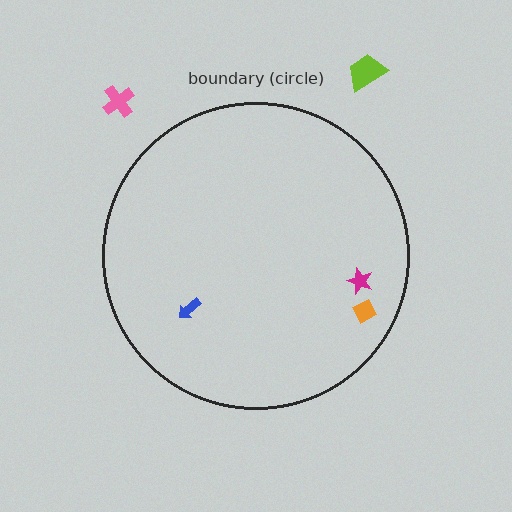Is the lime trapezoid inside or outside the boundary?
Outside.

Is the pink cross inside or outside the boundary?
Outside.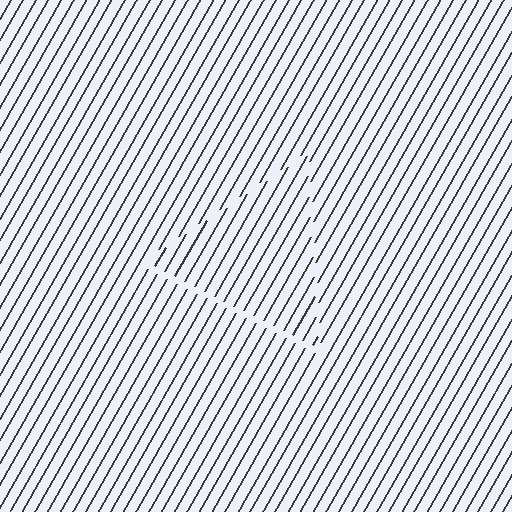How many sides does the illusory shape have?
3 sides — the line-ends trace a triangle.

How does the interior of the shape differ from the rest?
The interior of the shape contains the same grating, shifted by half a period — the contour is defined by the phase discontinuity where line-ends from the inner and outer gratings abut.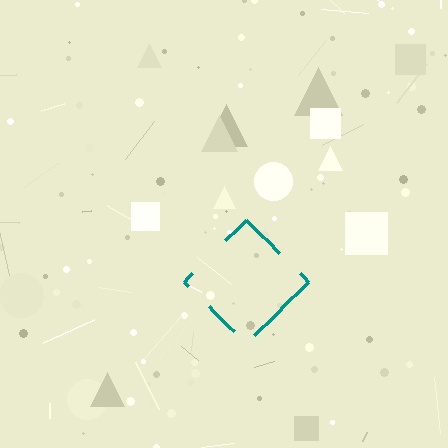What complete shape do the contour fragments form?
The contour fragments form a diamond.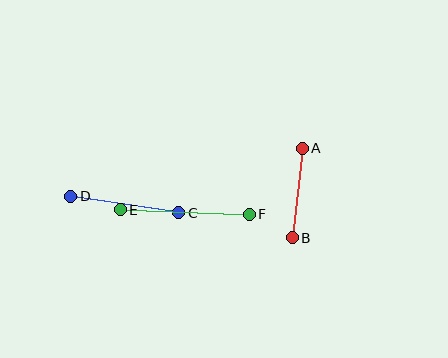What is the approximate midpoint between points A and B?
The midpoint is at approximately (297, 193) pixels.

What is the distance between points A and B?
The distance is approximately 90 pixels.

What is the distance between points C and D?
The distance is approximately 109 pixels.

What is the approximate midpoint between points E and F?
The midpoint is at approximately (185, 212) pixels.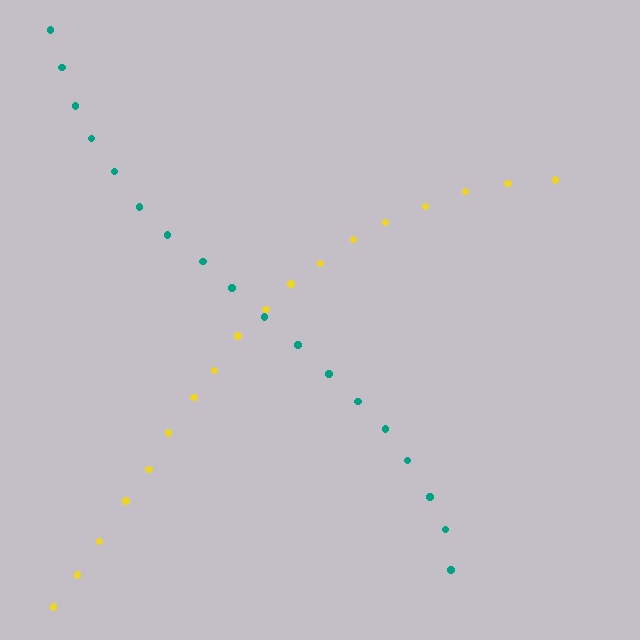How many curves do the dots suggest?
There are 2 distinct paths.